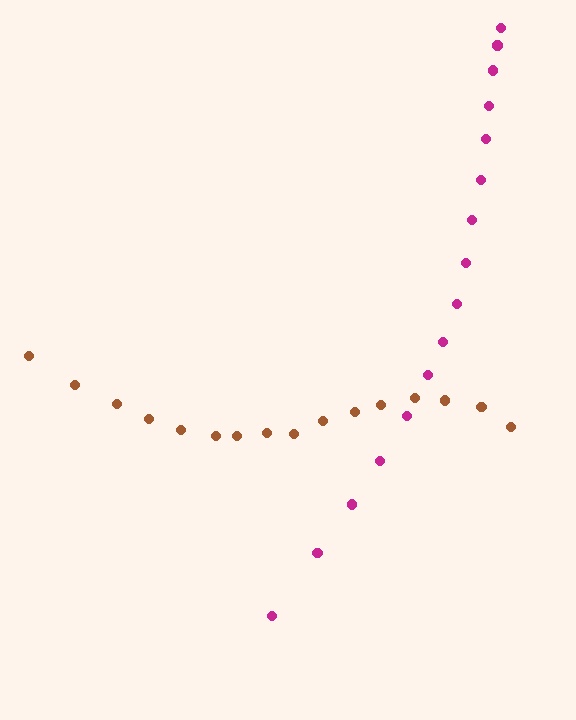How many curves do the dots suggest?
There are 2 distinct paths.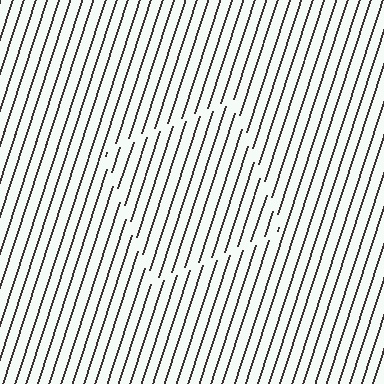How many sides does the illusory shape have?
4 sides — the line-ends trace a square.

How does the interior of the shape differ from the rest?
The interior of the shape contains the same grating, shifted by half a period — the contour is defined by the phase discontinuity where line-ends from the inner and outer gratings abut.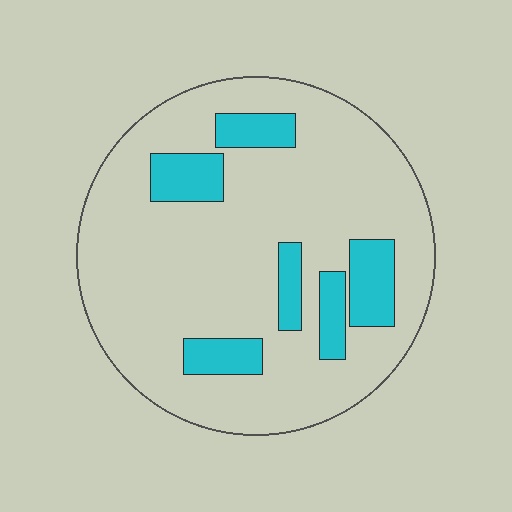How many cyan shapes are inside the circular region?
6.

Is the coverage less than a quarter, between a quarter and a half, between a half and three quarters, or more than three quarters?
Less than a quarter.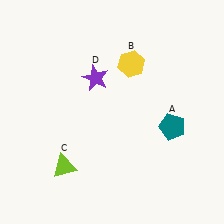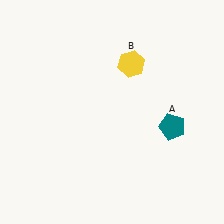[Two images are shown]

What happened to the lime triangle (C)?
The lime triangle (C) was removed in Image 2. It was in the bottom-left area of Image 1.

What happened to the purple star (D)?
The purple star (D) was removed in Image 2. It was in the top-left area of Image 1.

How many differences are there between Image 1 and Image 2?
There are 2 differences between the two images.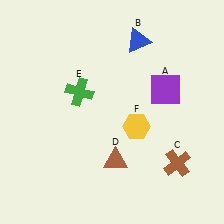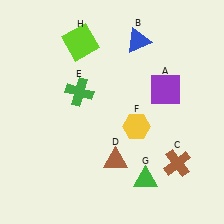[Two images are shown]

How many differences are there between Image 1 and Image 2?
There are 2 differences between the two images.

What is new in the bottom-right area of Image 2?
A green triangle (G) was added in the bottom-right area of Image 2.